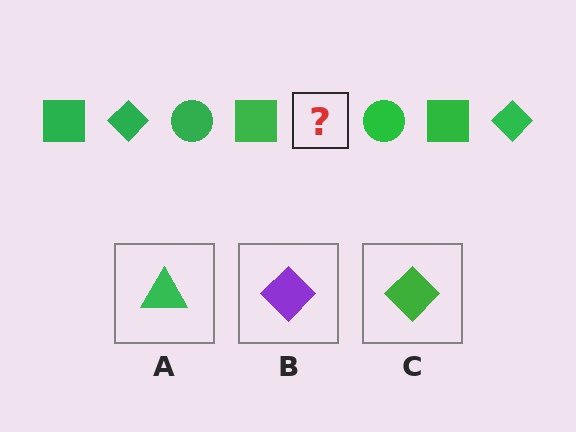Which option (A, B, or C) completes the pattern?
C.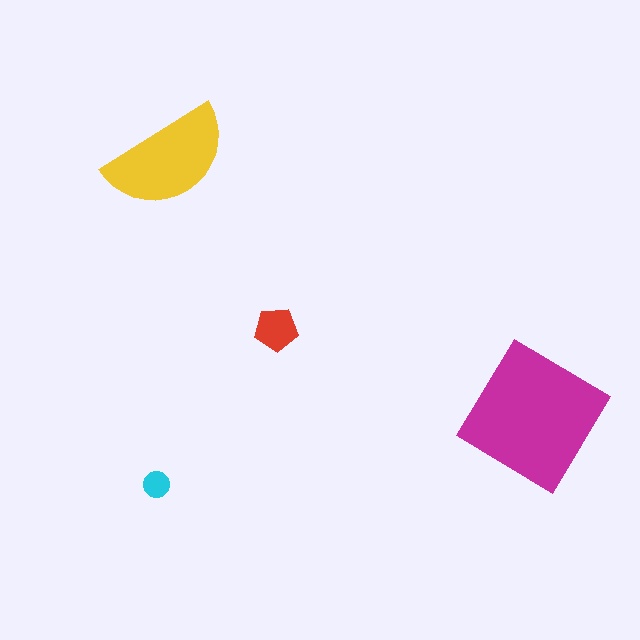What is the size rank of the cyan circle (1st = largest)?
4th.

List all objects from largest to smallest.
The magenta diamond, the yellow semicircle, the red pentagon, the cyan circle.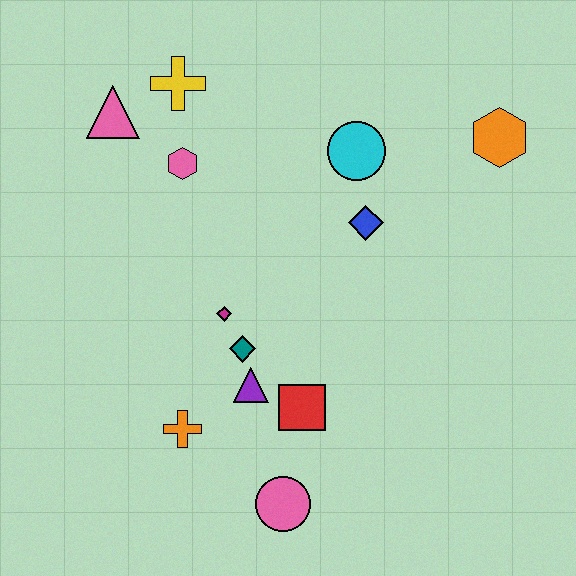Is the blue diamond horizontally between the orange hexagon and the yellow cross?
Yes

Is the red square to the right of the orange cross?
Yes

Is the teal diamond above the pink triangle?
No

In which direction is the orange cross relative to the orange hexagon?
The orange cross is to the left of the orange hexagon.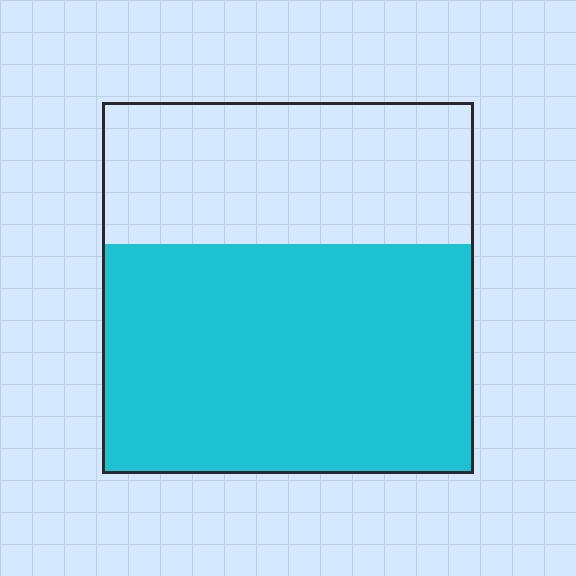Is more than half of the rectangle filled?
Yes.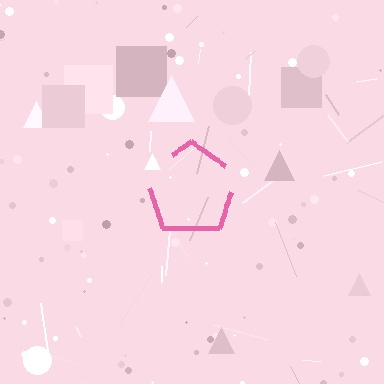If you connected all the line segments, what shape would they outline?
They would outline a pentagon.